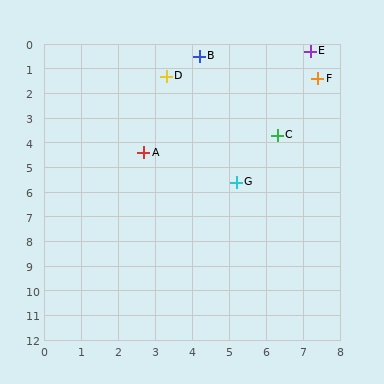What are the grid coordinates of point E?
Point E is at approximately (7.2, 0.3).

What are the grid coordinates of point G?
Point G is at approximately (5.2, 5.6).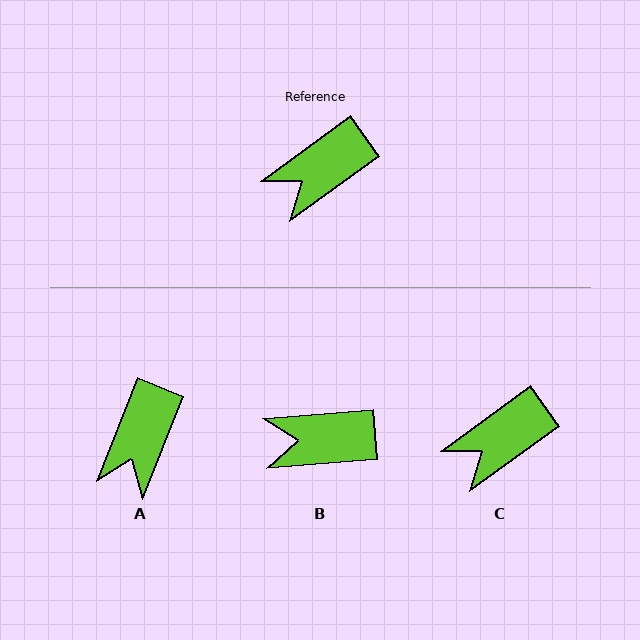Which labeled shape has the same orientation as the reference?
C.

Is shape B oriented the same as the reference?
No, it is off by about 31 degrees.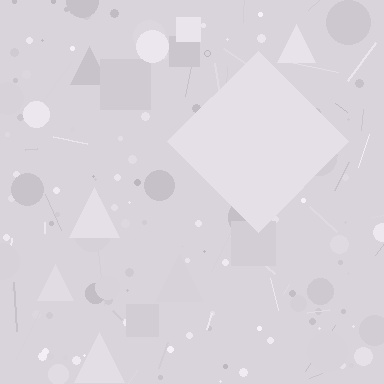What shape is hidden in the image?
A diamond is hidden in the image.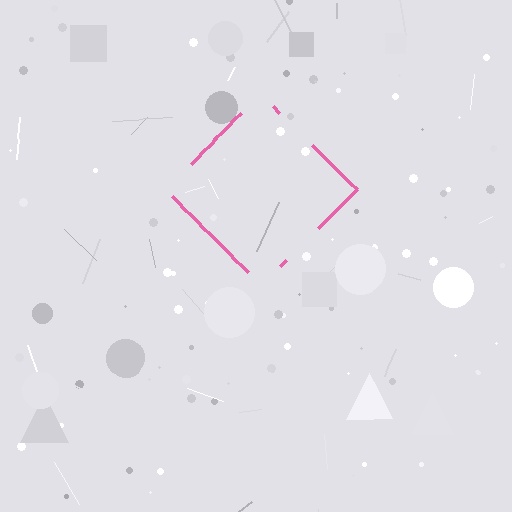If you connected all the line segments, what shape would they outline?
They would outline a diamond.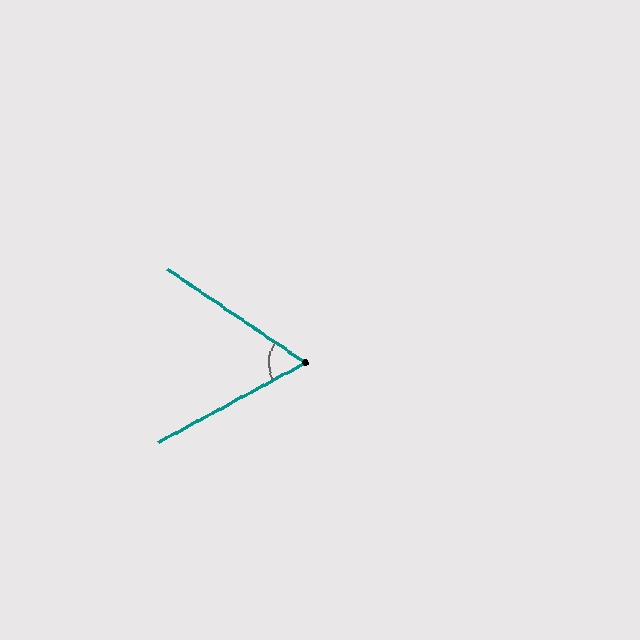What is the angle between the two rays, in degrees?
Approximately 63 degrees.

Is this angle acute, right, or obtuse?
It is acute.